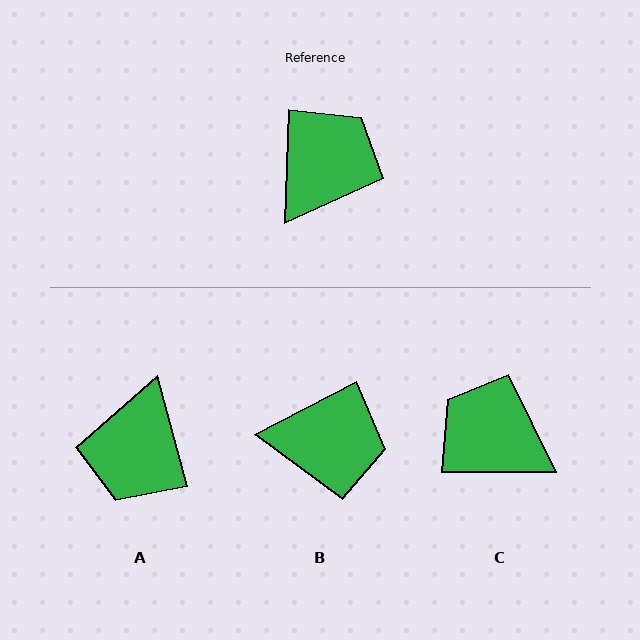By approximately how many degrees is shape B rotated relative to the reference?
Approximately 61 degrees clockwise.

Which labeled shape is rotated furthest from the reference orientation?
A, about 163 degrees away.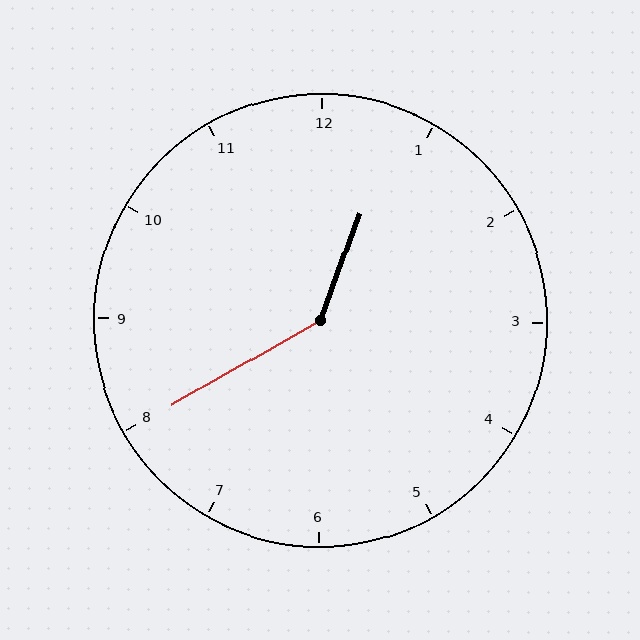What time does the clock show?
12:40.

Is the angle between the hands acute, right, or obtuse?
It is obtuse.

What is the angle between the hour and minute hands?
Approximately 140 degrees.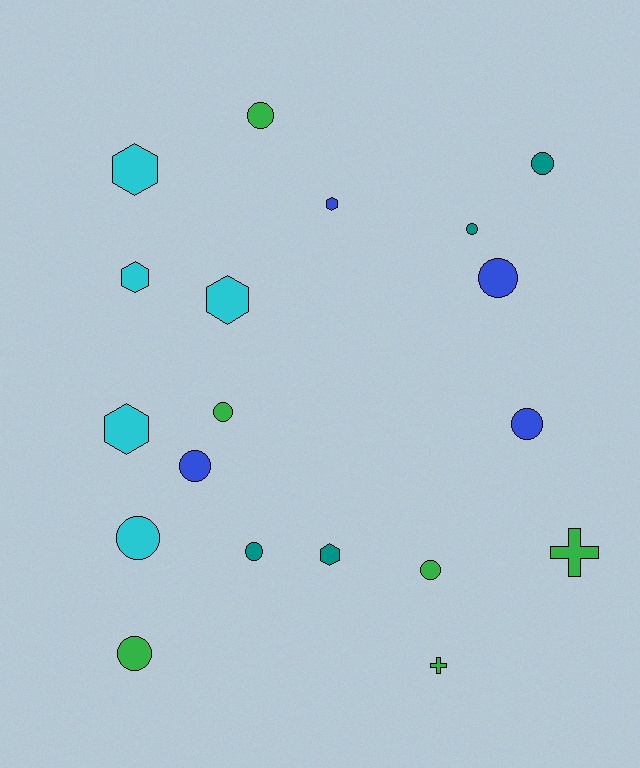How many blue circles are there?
There are 3 blue circles.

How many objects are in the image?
There are 19 objects.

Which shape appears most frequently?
Circle, with 11 objects.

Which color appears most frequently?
Green, with 6 objects.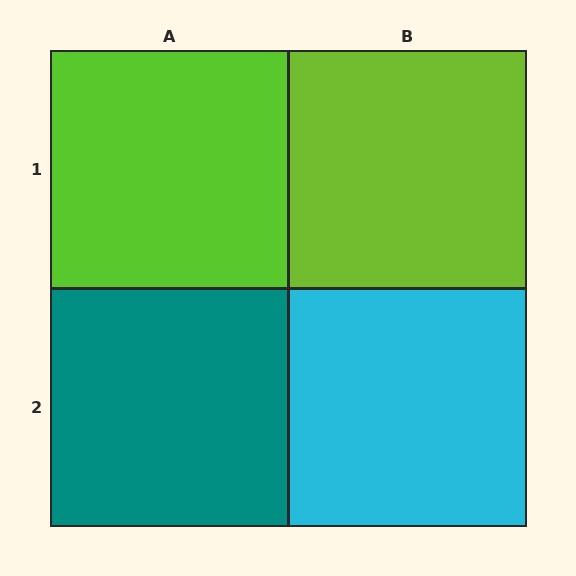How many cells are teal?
1 cell is teal.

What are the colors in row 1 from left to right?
Lime, lime.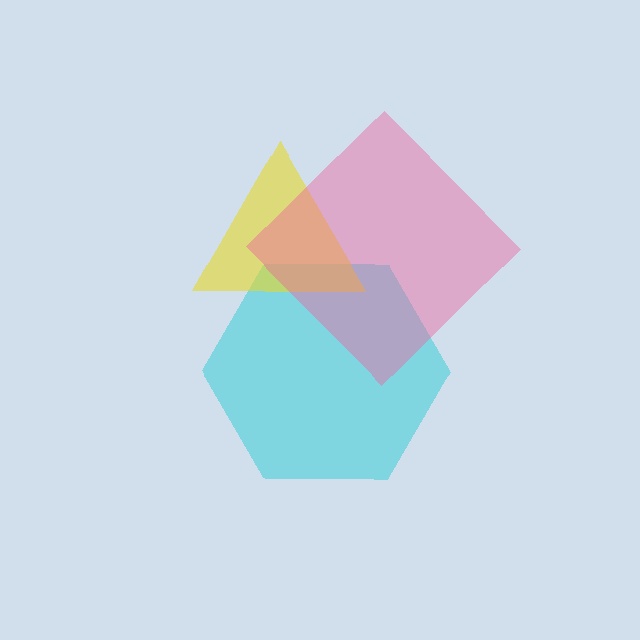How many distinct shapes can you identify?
There are 3 distinct shapes: a cyan hexagon, a yellow triangle, a pink diamond.